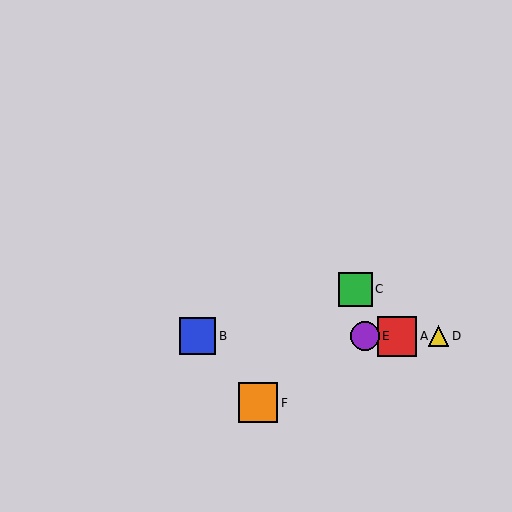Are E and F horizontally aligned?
No, E is at y≈336 and F is at y≈403.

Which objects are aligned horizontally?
Objects A, B, D, E are aligned horizontally.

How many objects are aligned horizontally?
4 objects (A, B, D, E) are aligned horizontally.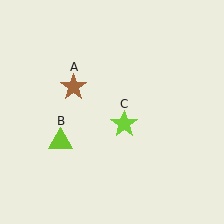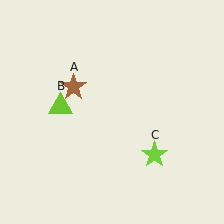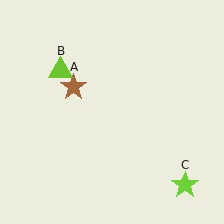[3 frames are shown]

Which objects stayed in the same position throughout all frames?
Brown star (object A) remained stationary.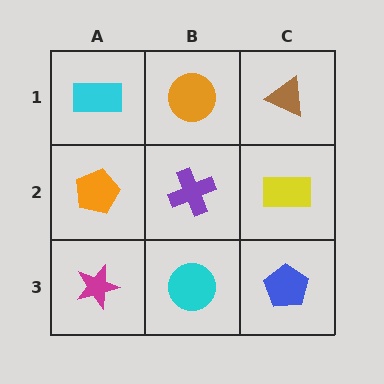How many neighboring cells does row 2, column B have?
4.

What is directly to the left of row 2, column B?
An orange pentagon.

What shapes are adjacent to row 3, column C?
A yellow rectangle (row 2, column C), a cyan circle (row 3, column B).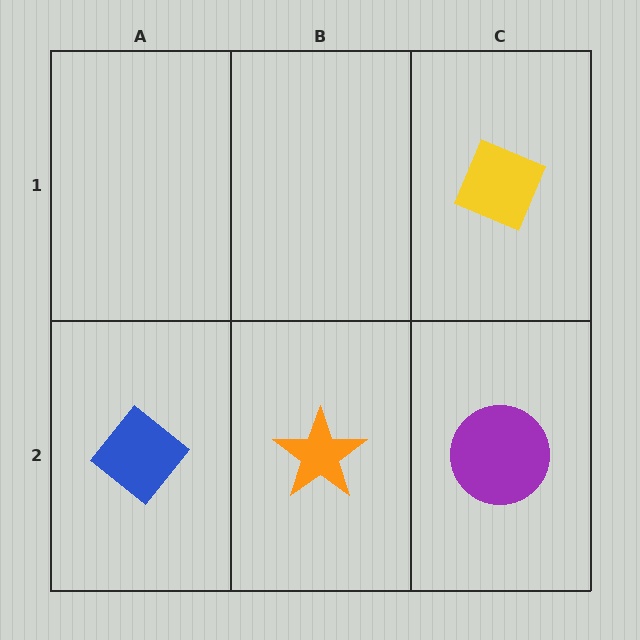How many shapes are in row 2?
3 shapes.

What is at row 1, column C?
A yellow diamond.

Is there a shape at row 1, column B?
No, that cell is empty.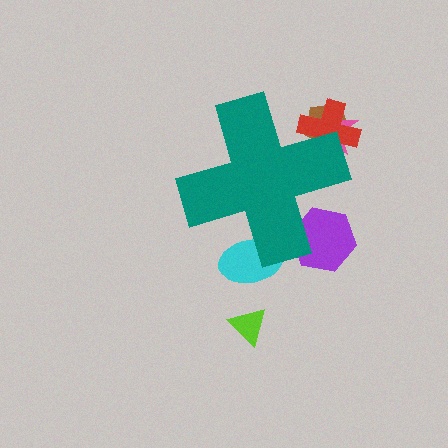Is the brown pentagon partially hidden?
Yes, the brown pentagon is partially hidden behind the teal cross.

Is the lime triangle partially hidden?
No, the lime triangle is fully visible.